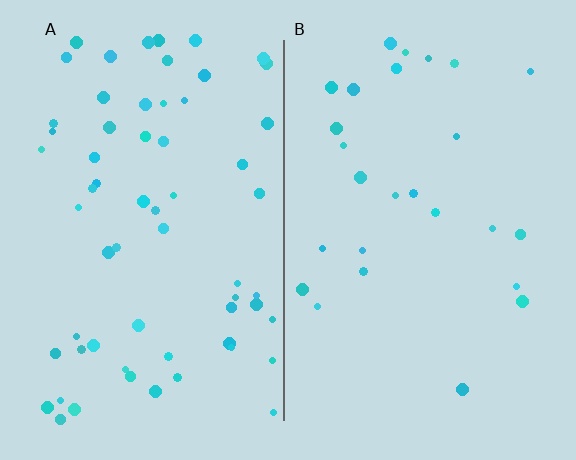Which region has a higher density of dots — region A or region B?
A (the left).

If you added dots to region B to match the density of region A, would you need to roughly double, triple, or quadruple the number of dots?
Approximately double.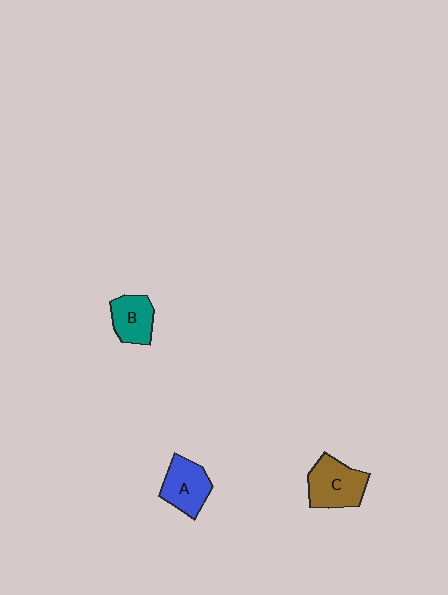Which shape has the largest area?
Shape C (brown).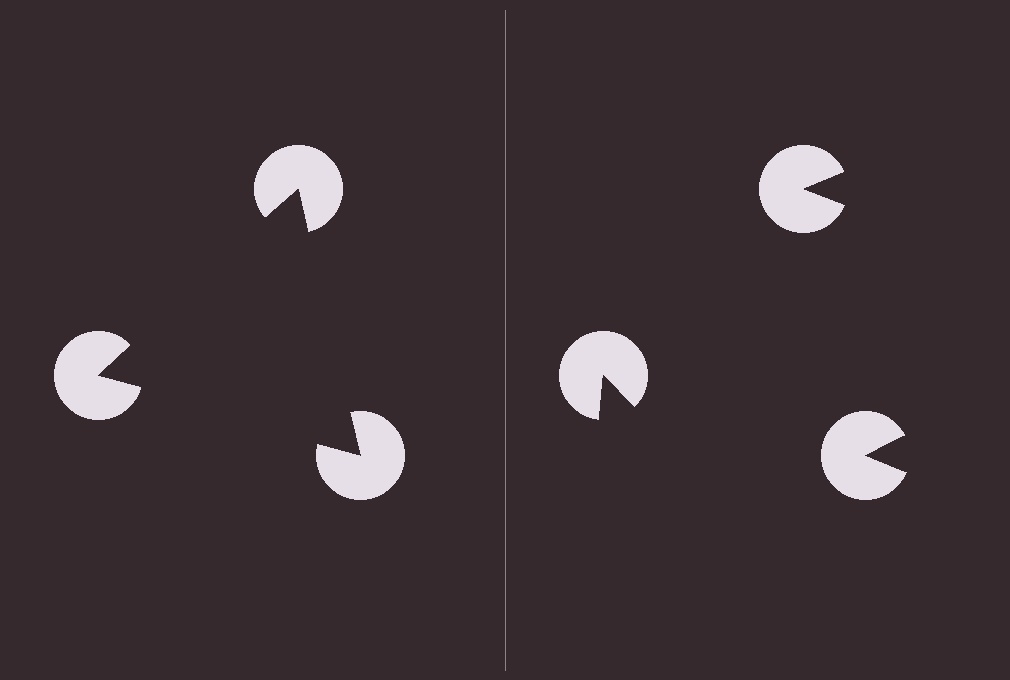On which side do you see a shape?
An illusory triangle appears on the left side. On the right side the wedge cuts are rotated, so no coherent shape forms.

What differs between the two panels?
The pac-man discs are positioned identically on both sides; only the wedge orientations differ. On the left they align to a triangle; on the right they are misaligned.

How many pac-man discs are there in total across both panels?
6 — 3 on each side.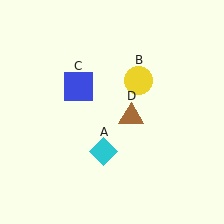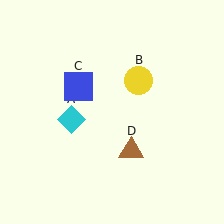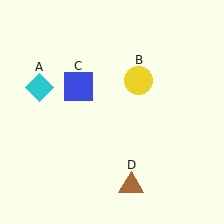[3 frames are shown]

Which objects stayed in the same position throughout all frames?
Yellow circle (object B) and blue square (object C) remained stationary.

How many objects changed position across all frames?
2 objects changed position: cyan diamond (object A), brown triangle (object D).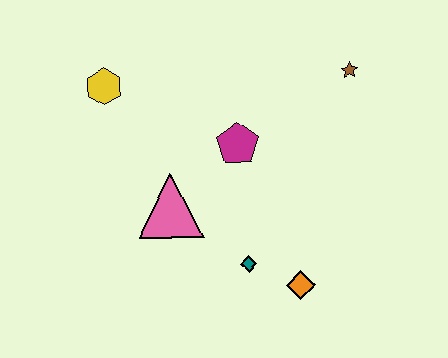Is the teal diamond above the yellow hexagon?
No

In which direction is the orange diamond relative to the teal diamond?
The orange diamond is to the right of the teal diamond.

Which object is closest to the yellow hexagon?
The pink triangle is closest to the yellow hexagon.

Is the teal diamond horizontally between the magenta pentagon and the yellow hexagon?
No